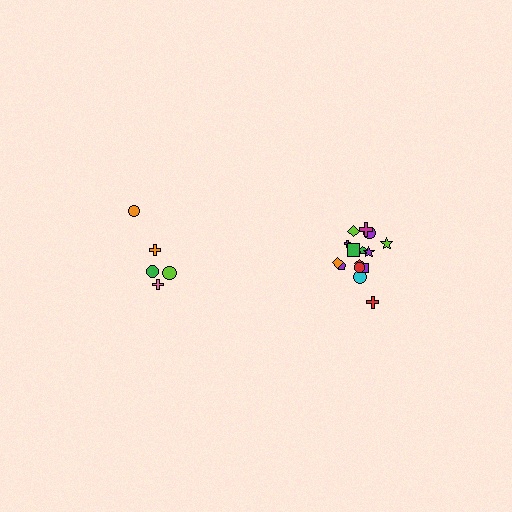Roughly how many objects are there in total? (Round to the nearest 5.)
Roughly 20 objects in total.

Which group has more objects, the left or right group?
The right group.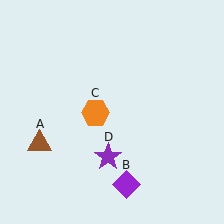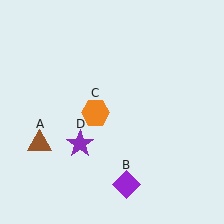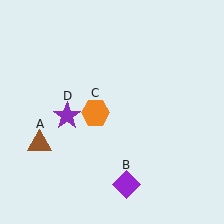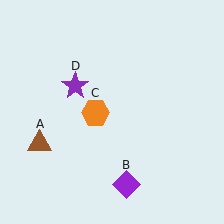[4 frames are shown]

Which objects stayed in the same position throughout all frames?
Brown triangle (object A) and purple diamond (object B) and orange hexagon (object C) remained stationary.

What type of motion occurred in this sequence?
The purple star (object D) rotated clockwise around the center of the scene.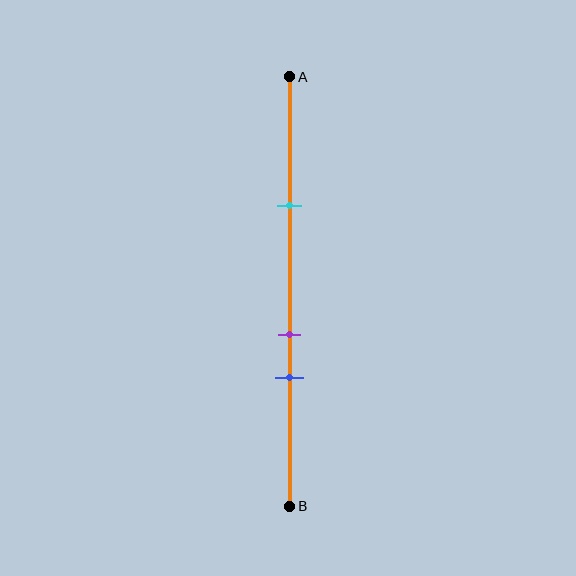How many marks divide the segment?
There are 3 marks dividing the segment.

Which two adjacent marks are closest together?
The purple and blue marks are the closest adjacent pair.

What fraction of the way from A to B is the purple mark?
The purple mark is approximately 60% (0.6) of the way from A to B.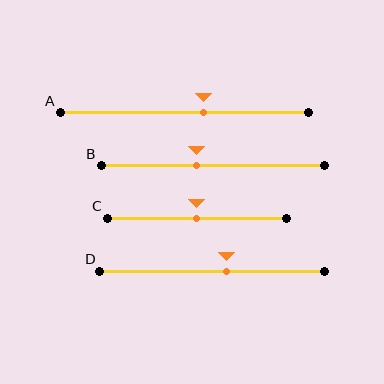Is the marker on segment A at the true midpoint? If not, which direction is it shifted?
No, the marker on segment A is shifted to the right by about 8% of the segment length.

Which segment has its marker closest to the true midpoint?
Segment C has its marker closest to the true midpoint.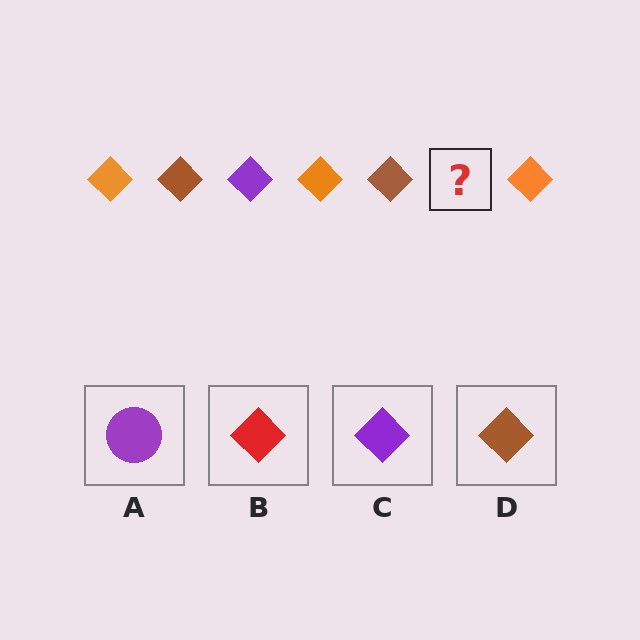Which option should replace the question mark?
Option C.